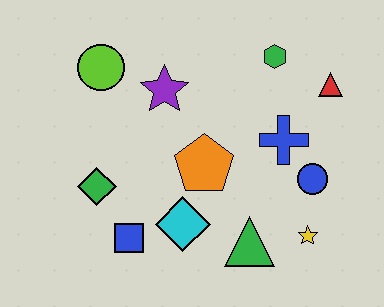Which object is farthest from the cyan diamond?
The red triangle is farthest from the cyan diamond.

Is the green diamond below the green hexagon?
Yes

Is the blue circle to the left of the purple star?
No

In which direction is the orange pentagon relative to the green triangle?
The orange pentagon is above the green triangle.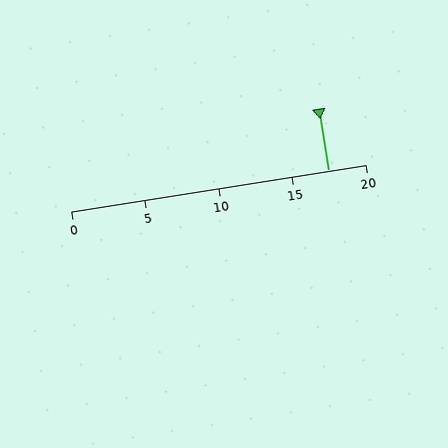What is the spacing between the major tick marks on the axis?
The major ticks are spaced 5 apart.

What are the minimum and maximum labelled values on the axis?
The axis runs from 0 to 20.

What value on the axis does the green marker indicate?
The marker indicates approximately 17.5.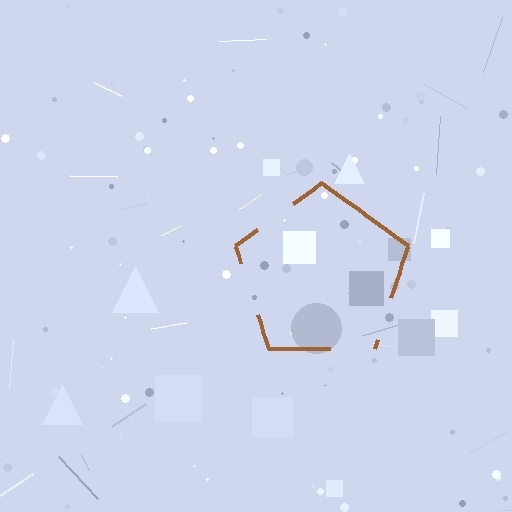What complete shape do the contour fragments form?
The contour fragments form a pentagon.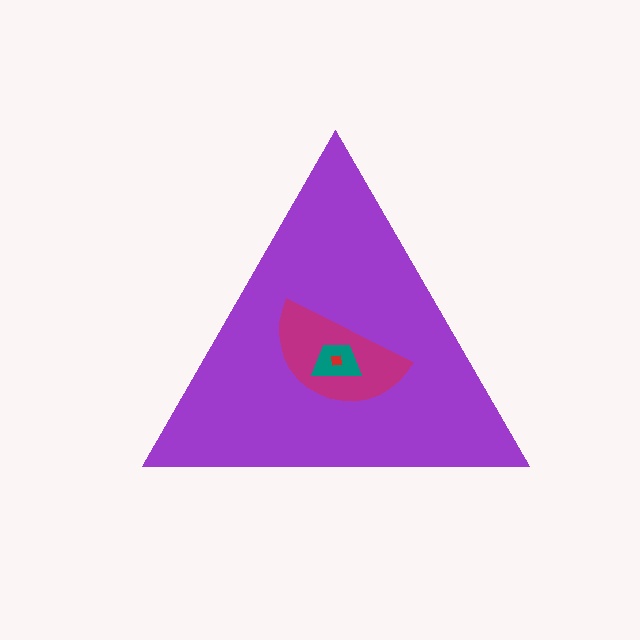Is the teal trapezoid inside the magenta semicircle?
Yes.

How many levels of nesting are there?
4.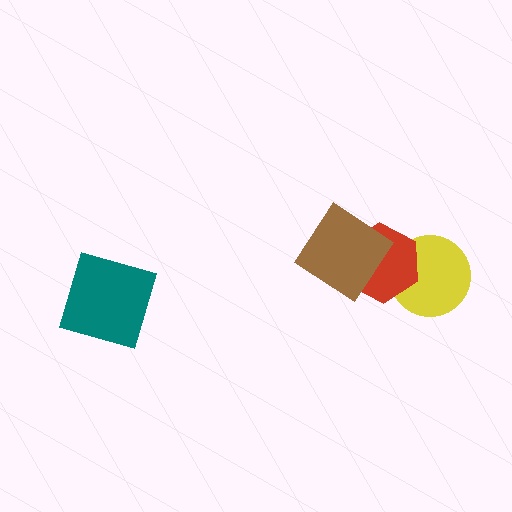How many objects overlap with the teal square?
0 objects overlap with the teal square.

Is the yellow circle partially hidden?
Yes, it is partially covered by another shape.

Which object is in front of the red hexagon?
The brown diamond is in front of the red hexagon.